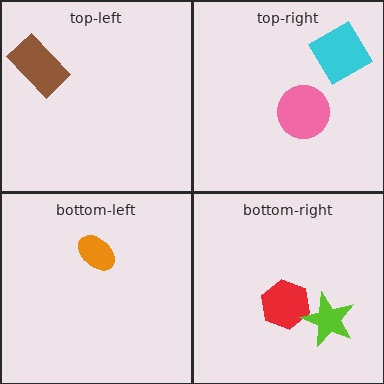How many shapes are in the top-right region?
2.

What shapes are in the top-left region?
The brown rectangle.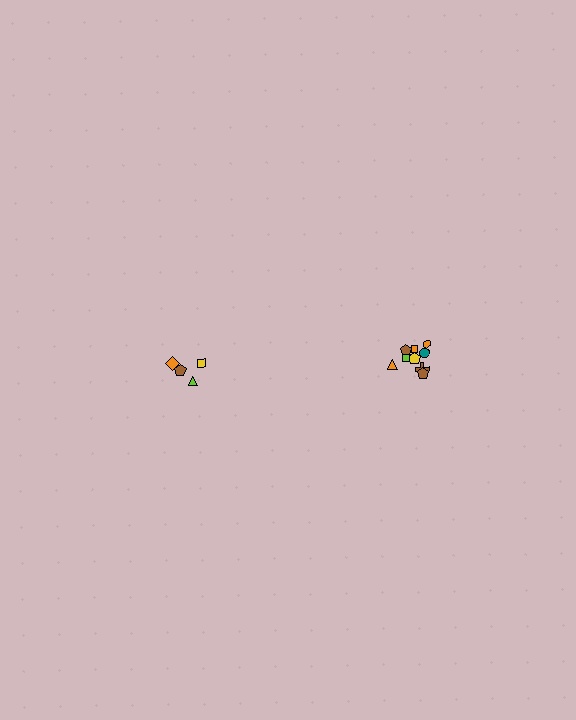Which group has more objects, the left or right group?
The right group.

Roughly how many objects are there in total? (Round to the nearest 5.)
Roughly 15 objects in total.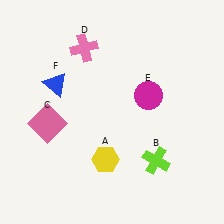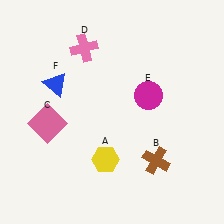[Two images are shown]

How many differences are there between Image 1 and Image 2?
There is 1 difference between the two images.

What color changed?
The cross (B) changed from lime in Image 1 to brown in Image 2.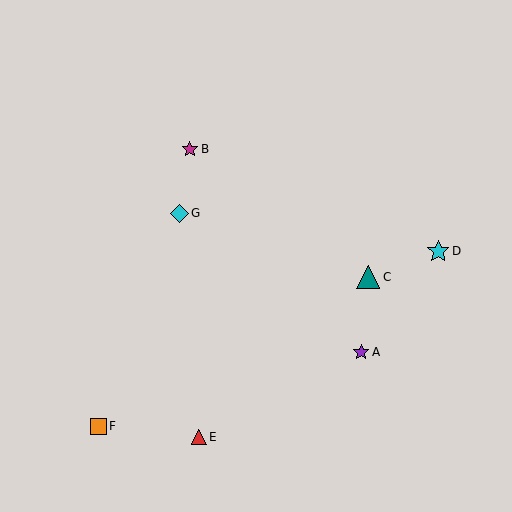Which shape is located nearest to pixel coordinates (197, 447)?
The red triangle (labeled E) at (199, 437) is nearest to that location.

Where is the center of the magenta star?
The center of the magenta star is at (190, 149).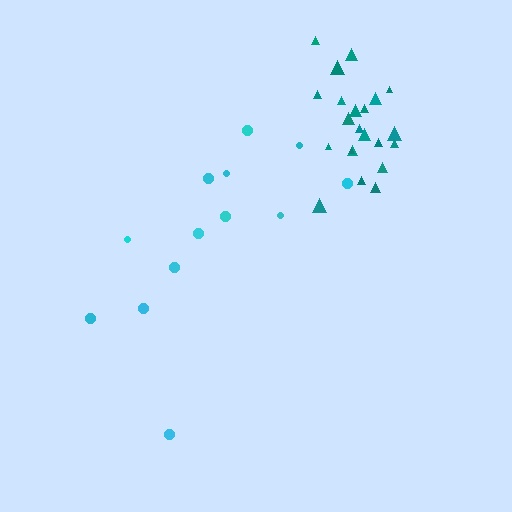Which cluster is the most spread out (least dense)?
Cyan.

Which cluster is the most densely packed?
Teal.